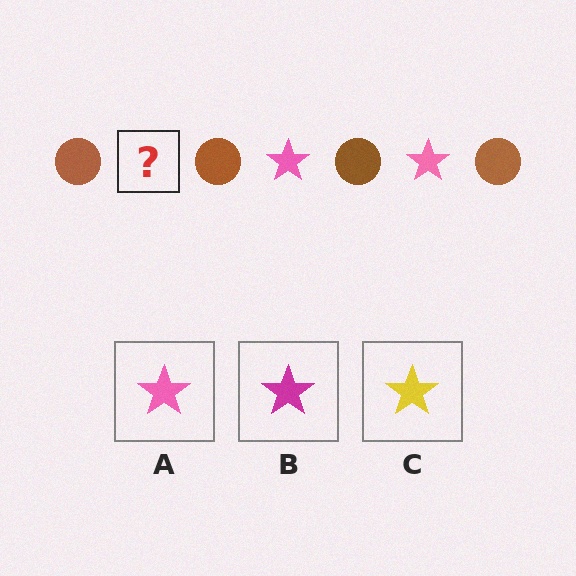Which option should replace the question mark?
Option A.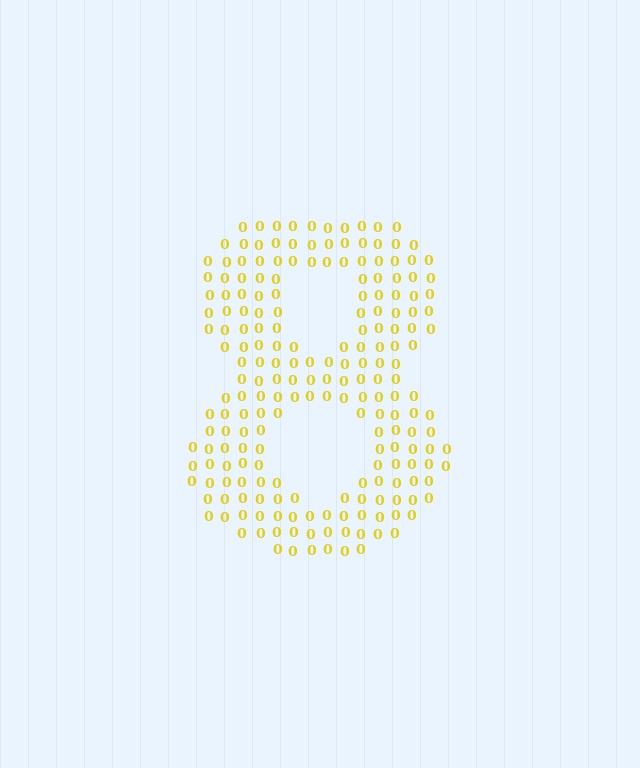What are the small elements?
The small elements are digit 0's.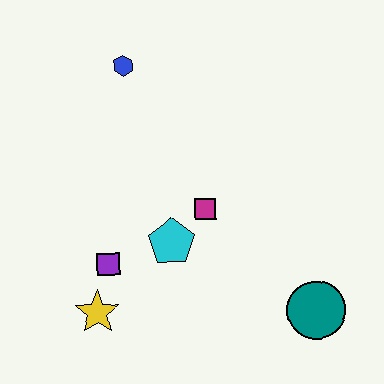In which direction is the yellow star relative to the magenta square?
The yellow star is to the left of the magenta square.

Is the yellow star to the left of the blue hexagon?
Yes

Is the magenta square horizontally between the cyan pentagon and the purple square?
No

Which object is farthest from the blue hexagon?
The teal circle is farthest from the blue hexagon.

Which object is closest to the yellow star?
The purple square is closest to the yellow star.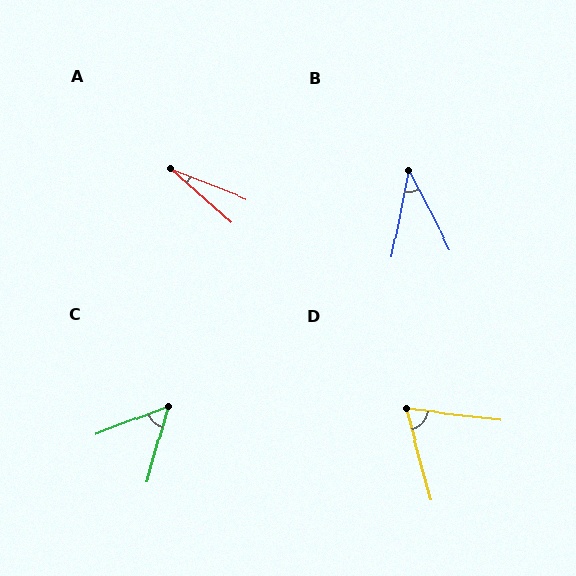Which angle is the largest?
D, at approximately 68 degrees.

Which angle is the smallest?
A, at approximately 20 degrees.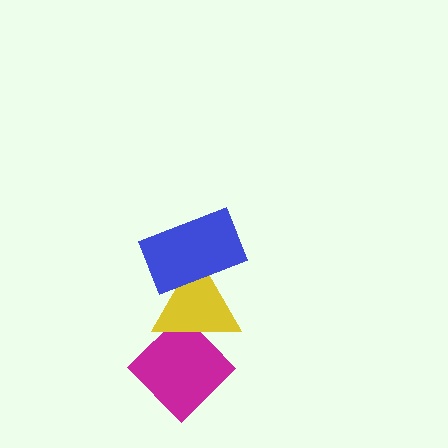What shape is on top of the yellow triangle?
The blue rectangle is on top of the yellow triangle.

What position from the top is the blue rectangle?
The blue rectangle is 1st from the top.